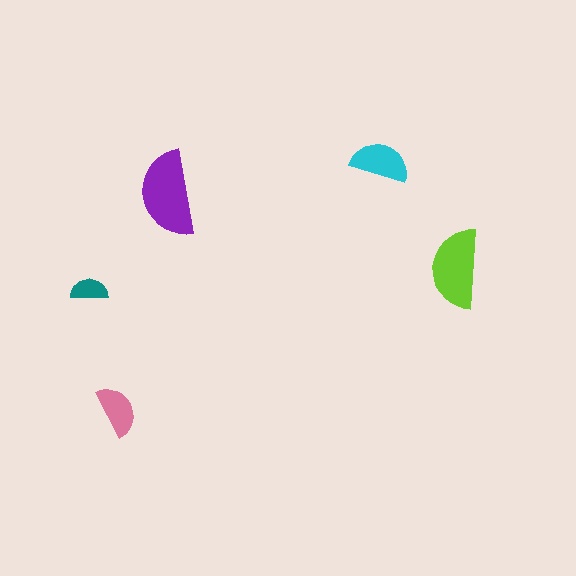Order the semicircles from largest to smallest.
the purple one, the lime one, the cyan one, the pink one, the teal one.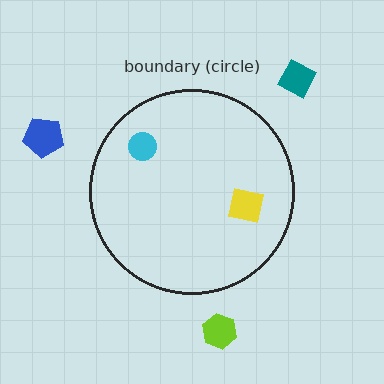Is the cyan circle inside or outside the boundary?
Inside.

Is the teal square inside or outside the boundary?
Outside.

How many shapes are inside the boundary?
2 inside, 3 outside.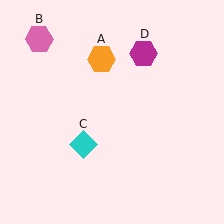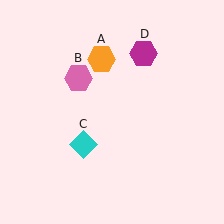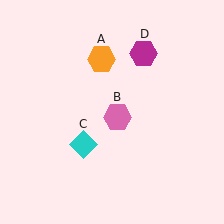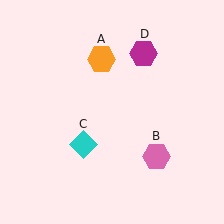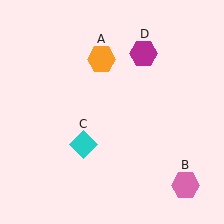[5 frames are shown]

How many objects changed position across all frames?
1 object changed position: pink hexagon (object B).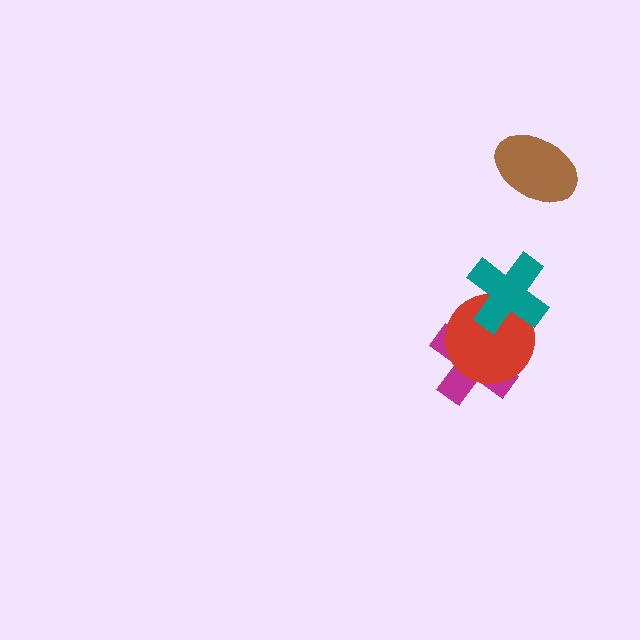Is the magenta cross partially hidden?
Yes, it is partially covered by another shape.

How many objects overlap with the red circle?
2 objects overlap with the red circle.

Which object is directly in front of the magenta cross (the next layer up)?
The red circle is directly in front of the magenta cross.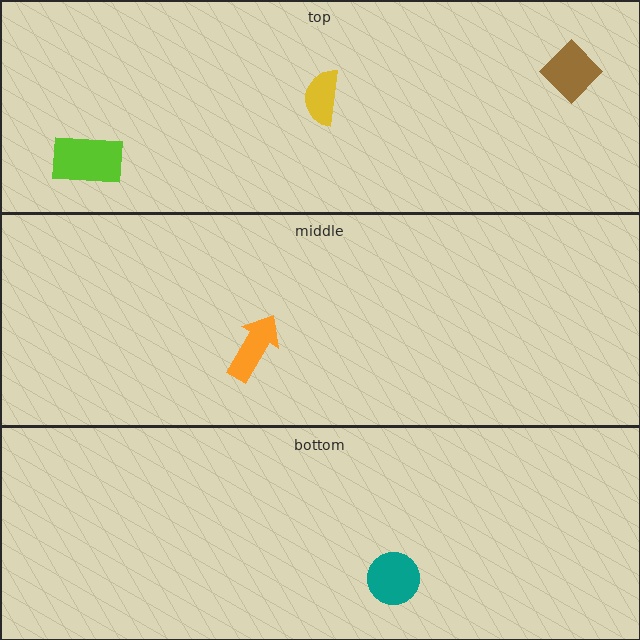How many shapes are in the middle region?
1.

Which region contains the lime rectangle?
The top region.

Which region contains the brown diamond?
The top region.